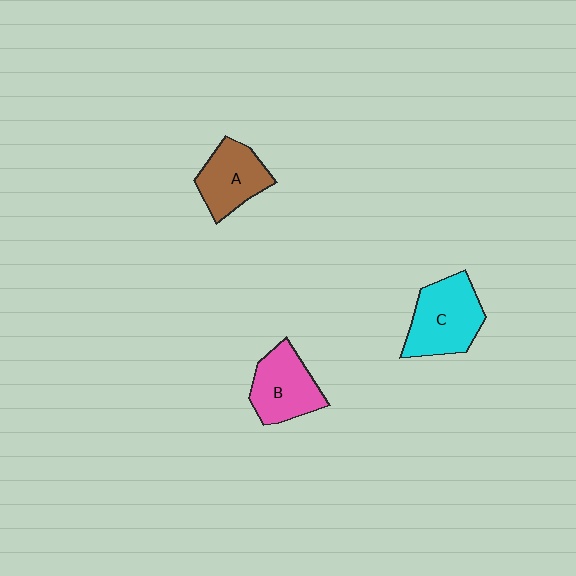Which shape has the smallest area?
Shape A (brown).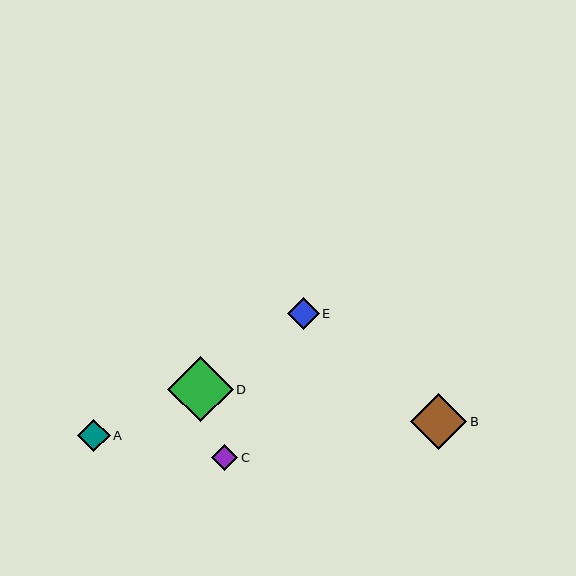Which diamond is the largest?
Diamond D is the largest with a size of approximately 65 pixels.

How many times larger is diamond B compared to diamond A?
Diamond B is approximately 1.7 times the size of diamond A.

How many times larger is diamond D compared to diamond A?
Diamond D is approximately 2.0 times the size of diamond A.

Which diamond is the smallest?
Diamond C is the smallest with a size of approximately 26 pixels.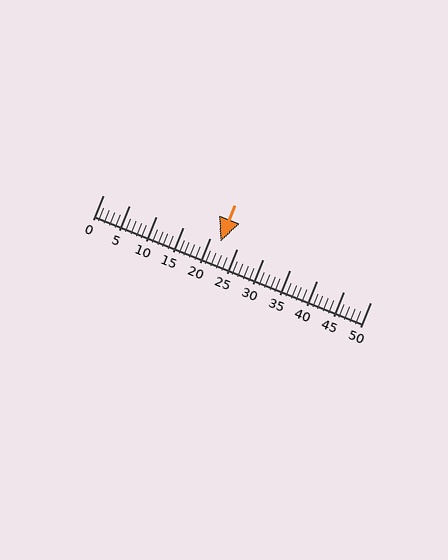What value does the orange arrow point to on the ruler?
The orange arrow points to approximately 22.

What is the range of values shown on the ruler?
The ruler shows values from 0 to 50.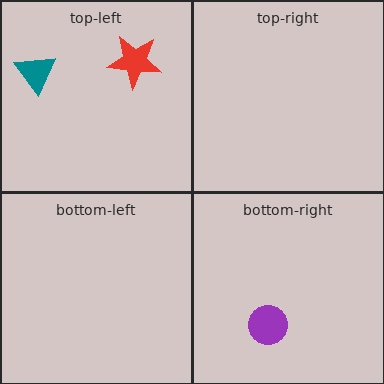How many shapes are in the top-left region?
2.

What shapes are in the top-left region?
The red star, the teal triangle.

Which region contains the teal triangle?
The top-left region.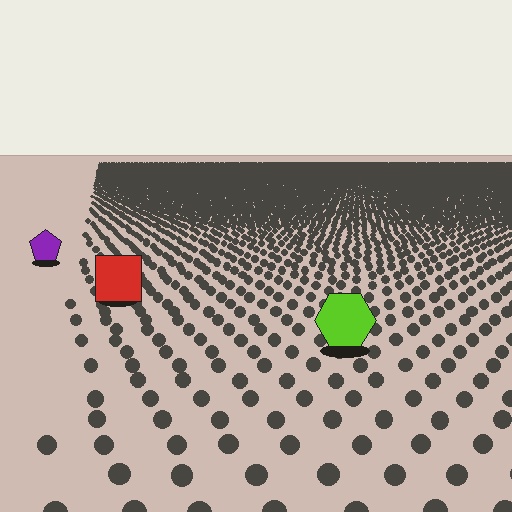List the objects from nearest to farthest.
From nearest to farthest: the lime hexagon, the red square, the purple pentagon.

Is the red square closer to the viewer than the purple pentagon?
Yes. The red square is closer — you can tell from the texture gradient: the ground texture is coarser near it.